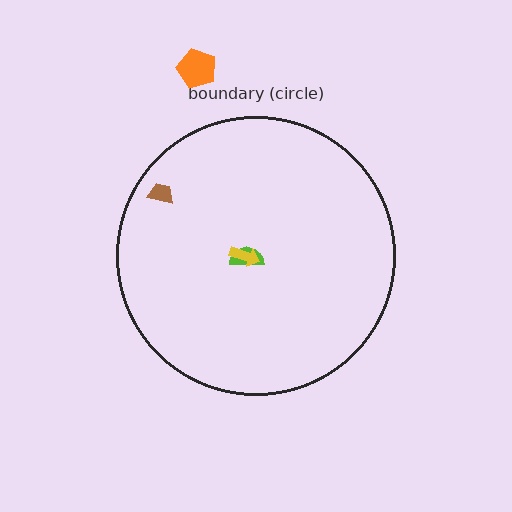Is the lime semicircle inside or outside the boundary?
Inside.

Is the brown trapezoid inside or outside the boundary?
Inside.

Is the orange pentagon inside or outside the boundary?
Outside.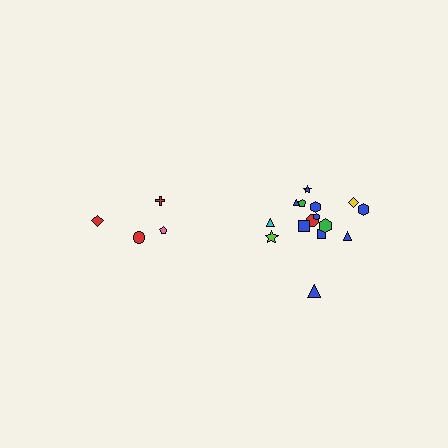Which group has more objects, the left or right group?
The right group.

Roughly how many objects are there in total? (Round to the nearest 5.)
Roughly 20 objects in total.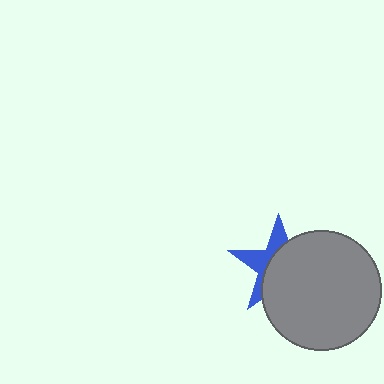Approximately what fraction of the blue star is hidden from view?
Roughly 62% of the blue star is hidden behind the gray circle.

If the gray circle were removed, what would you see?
You would see the complete blue star.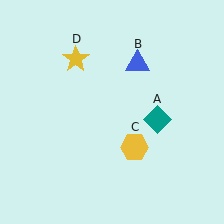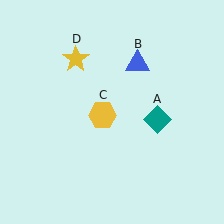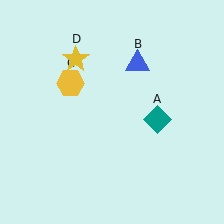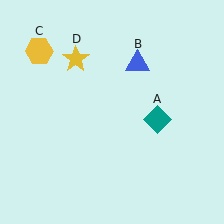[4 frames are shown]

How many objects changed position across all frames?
1 object changed position: yellow hexagon (object C).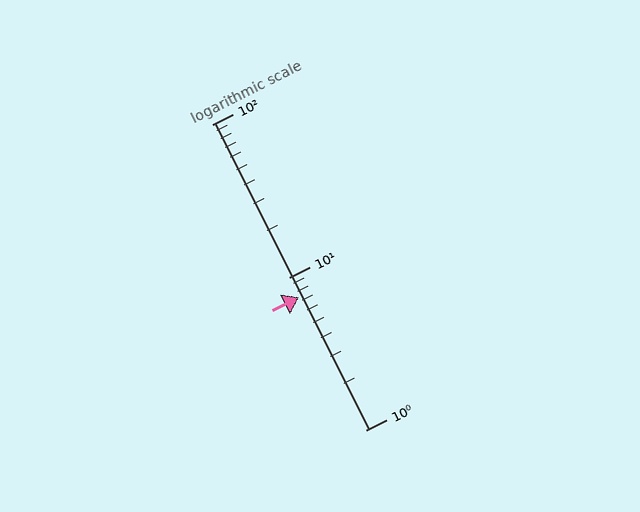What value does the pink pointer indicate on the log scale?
The pointer indicates approximately 7.4.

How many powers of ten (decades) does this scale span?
The scale spans 2 decades, from 1 to 100.